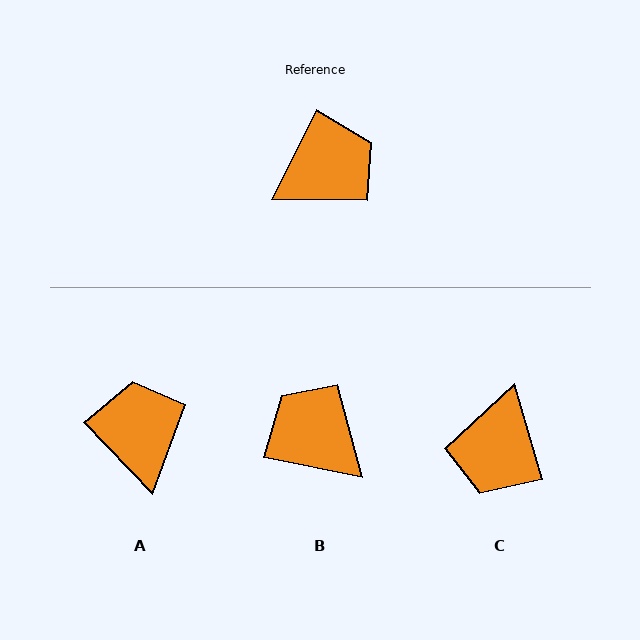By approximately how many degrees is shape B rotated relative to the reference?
Approximately 105 degrees counter-clockwise.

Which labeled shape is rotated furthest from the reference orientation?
C, about 137 degrees away.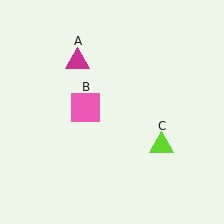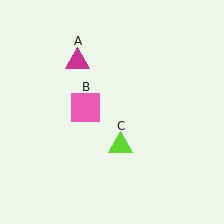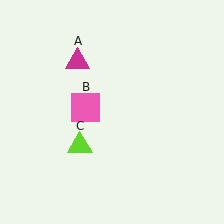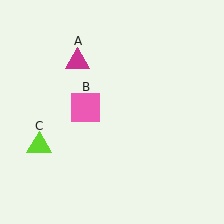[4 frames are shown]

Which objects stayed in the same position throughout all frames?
Magenta triangle (object A) and pink square (object B) remained stationary.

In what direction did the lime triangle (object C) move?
The lime triangle (object C) moved left.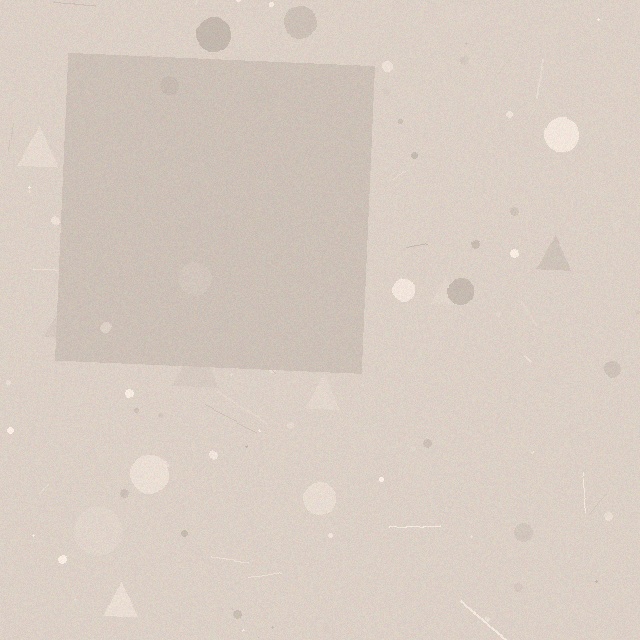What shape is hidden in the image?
A square is hidden in the image.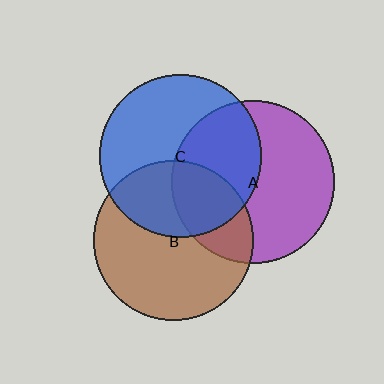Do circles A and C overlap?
Yes.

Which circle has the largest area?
Circle A (purple).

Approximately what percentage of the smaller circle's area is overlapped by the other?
Approximately 40%.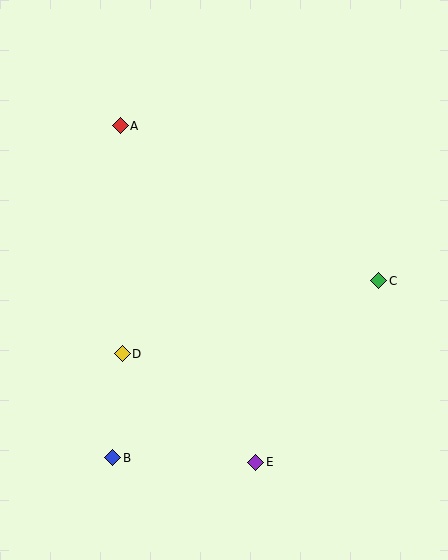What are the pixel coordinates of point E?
Point E is at (256, 463).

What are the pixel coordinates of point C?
Point C is at (379, 281).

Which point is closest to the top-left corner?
Point A is closest to the top-left corner.